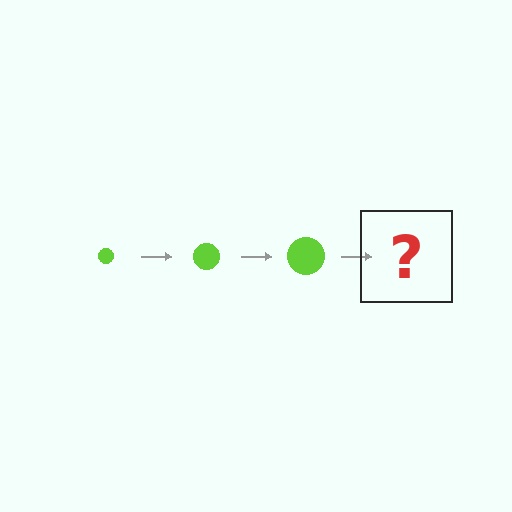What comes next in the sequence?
The next element should be a lime circle, larger than the previous one.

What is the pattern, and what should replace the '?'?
The pattern is that the circle gets progressively larger each step. The '?' should be a lime circle, larger than the previous one.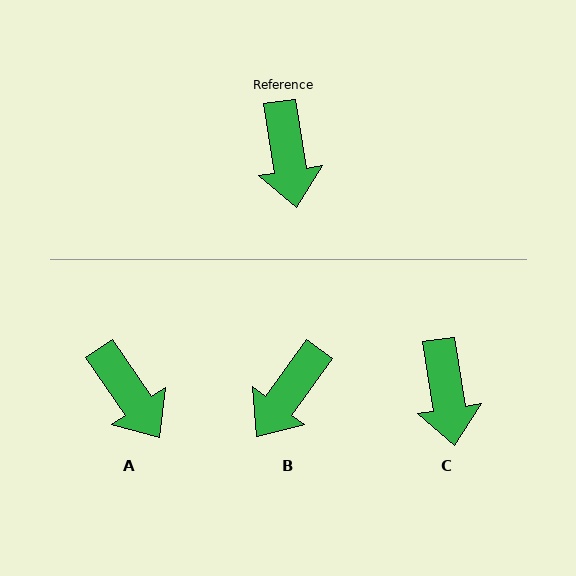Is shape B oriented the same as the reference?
No, it is off by about 45 degrees.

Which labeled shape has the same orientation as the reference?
C.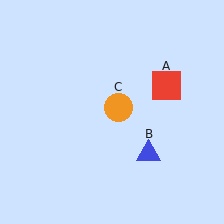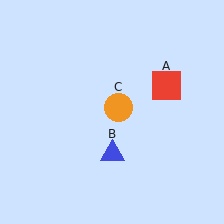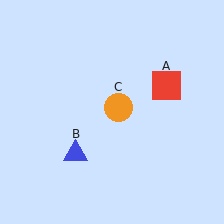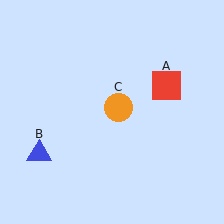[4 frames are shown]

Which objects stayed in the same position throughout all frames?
Red square (object A) and orange circle (object C) remained stationary.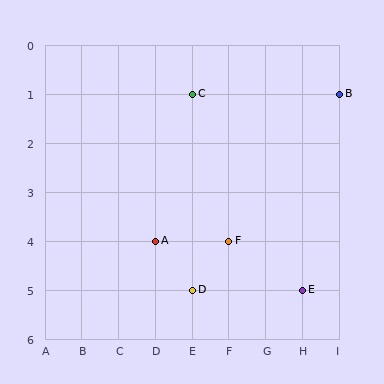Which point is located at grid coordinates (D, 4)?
Point A is at (D, 4).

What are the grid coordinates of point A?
Point A is at grid coordinates (D, 4).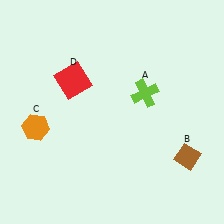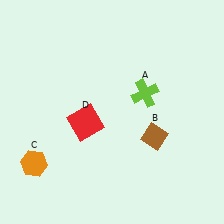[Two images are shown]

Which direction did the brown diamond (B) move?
The brown diamond (B) moved left.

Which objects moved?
The objects that moved are: the brown diamond (B), the orange hexagon (C), the red square (D).